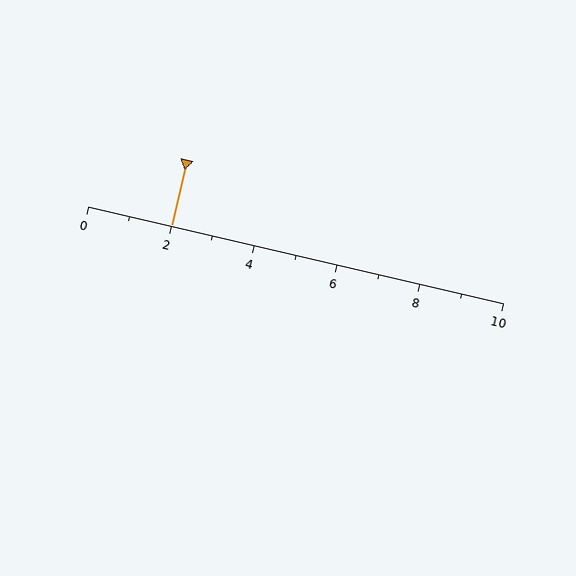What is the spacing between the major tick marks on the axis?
The major ticks are spaced 2 apart.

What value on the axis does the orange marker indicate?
The marker indicates approximately 2.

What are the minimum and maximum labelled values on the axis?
The axis runs from 0 to 10.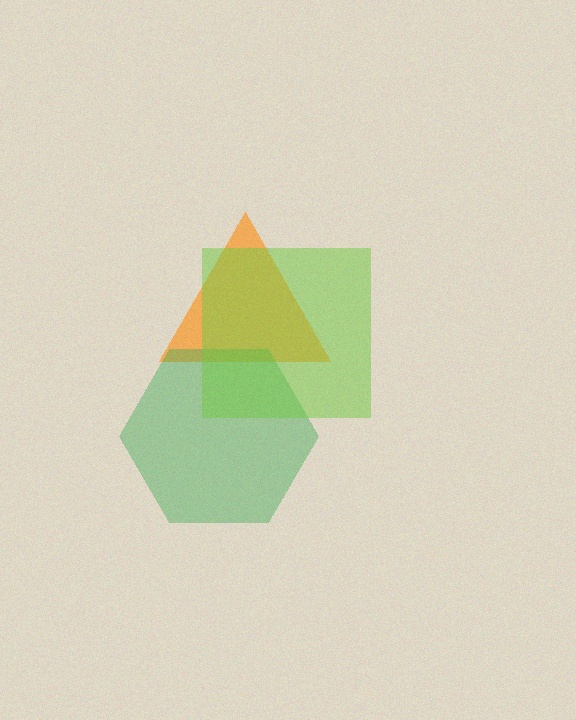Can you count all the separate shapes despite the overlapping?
Yes, there are 3 separate shapes.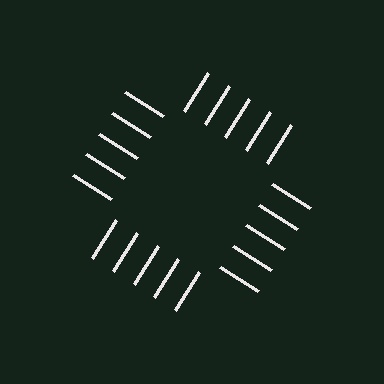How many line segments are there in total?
20 — 5 along each of the 4 edges.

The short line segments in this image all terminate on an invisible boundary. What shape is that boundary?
An illusory square — the line segments terminate on its edges but no continuous stroke is drawn.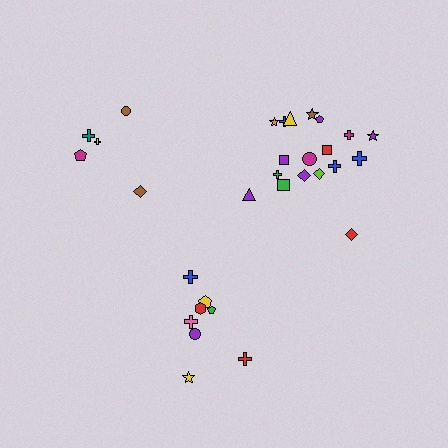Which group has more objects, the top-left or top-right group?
The top-right group.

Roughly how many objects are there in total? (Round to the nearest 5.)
Roughly 30 objects in total.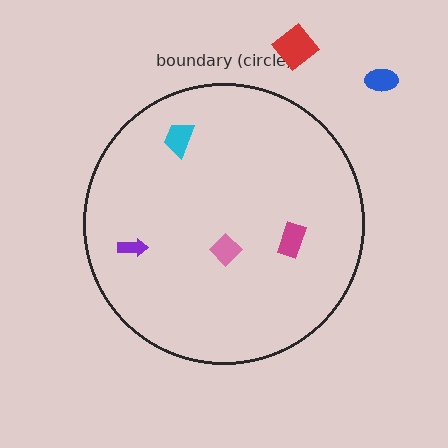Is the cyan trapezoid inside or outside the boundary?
Inside.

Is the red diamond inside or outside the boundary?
Outside.